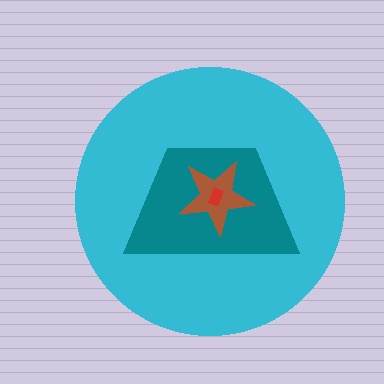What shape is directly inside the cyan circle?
The teal trapezoid.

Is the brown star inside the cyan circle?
Yes.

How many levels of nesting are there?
4.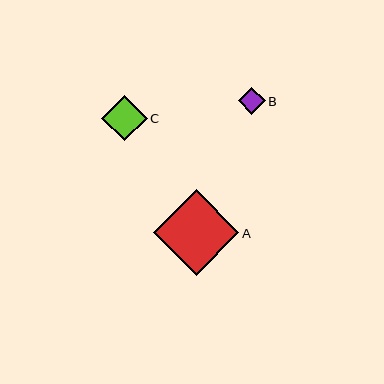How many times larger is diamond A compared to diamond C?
Diamond A is approximately 1.9 times the size of diamond C.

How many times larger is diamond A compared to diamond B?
Diamond A is approximately 3.2 times the size of diamond B.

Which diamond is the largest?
Diamond A is the largest with a size of approximately 85 pixels.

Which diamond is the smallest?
Diamond B is the smallest with a size of approximately 27 pixels.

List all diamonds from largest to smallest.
From largest to smallest: A, C, B.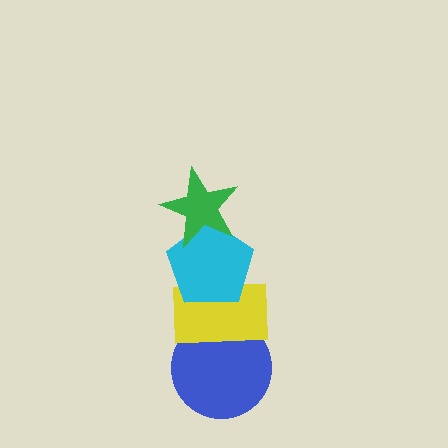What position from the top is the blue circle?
The blue circle is 4th from the top.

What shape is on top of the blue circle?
The yellow rectangle is on top of the blue circle.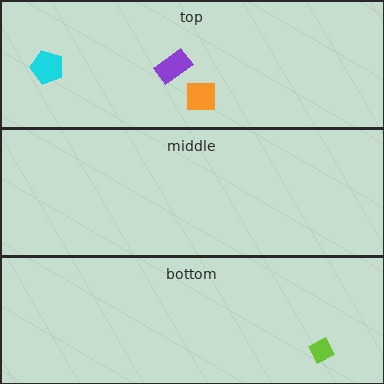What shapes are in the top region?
The cyan pentagon, the orange square, the purple rectangle.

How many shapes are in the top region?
3.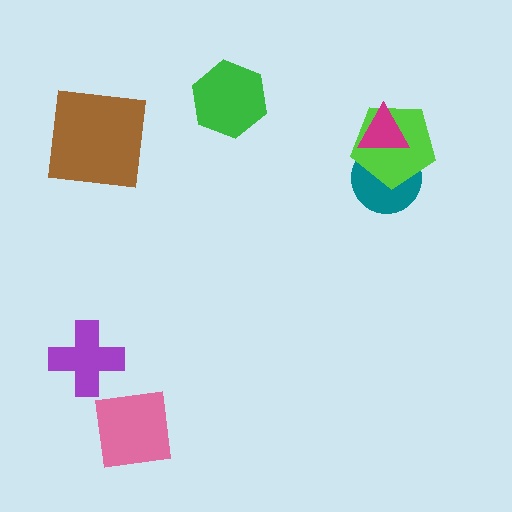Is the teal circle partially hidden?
Yes, it is partially covered by another shape.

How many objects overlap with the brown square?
0 objects overlap with the brown square.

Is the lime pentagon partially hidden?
Yes, it is partially covered by another shape.